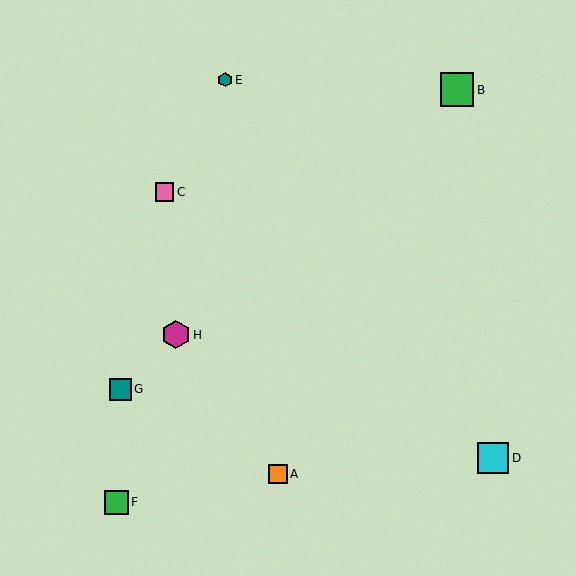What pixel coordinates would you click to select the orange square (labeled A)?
Click at (278, 474) to select the orange square A.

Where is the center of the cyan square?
The center of the cyan square is at (493, 458).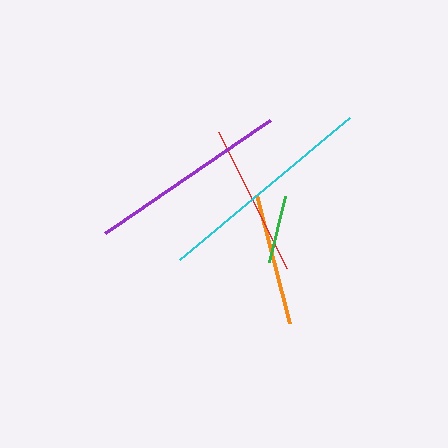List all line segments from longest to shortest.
From longest to shortest: cyan, purple, red, orange, green.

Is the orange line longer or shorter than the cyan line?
The cyan line is longer than the orange line.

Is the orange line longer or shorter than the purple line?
The purple line is longer than the orange line.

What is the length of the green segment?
The green segment is approximately 68 pixels long.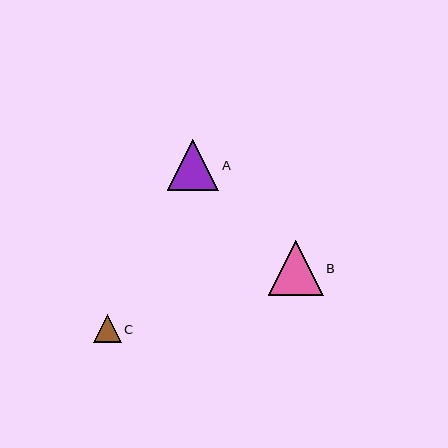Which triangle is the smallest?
Triangle C is the smallest with a size of approximately 28 pixels.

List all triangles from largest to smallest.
From largest to smallest: B, A, C.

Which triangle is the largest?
Triangle B is the largest with a size of approximately 55 pixels.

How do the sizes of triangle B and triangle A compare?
Triangle B and triangle A are approximately the same size.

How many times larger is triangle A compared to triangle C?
Triangle A is approximately 1.8 times the size of triangle C.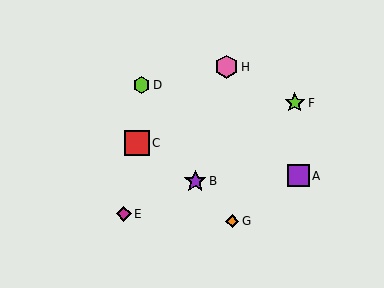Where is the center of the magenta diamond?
The center of the magenta diamond is at (124, 214).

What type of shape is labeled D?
Shape D is a lime hexagon.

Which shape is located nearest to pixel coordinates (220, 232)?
The orange diamond (labeled G) at (232, 221) is nearest to that location.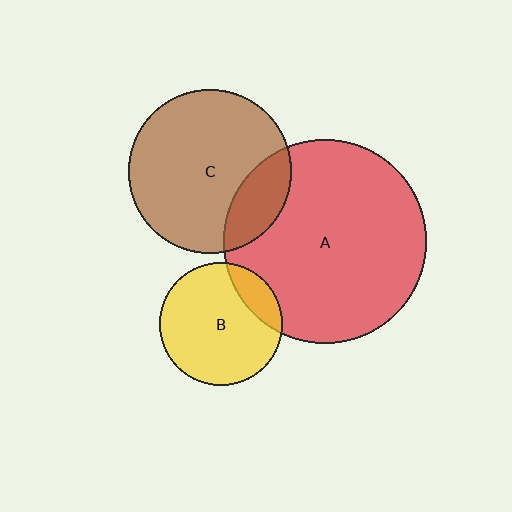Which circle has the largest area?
Circle A (red).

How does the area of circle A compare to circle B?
Approximately 2.8 times.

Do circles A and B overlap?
Yes.